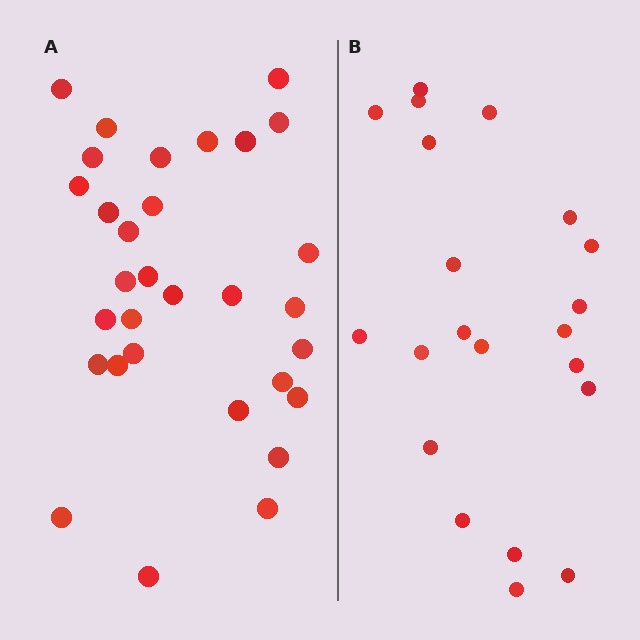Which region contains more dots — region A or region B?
Region A (the left region) has more dots.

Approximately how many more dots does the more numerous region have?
Region A has roughly 10 or so more dots than region B.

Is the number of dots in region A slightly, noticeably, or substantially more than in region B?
Region A has substantially more. The ratio is roughly 1.5 to 1.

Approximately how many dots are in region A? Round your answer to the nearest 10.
About 30 dots. (The exact count is 31, which rounds to 30.)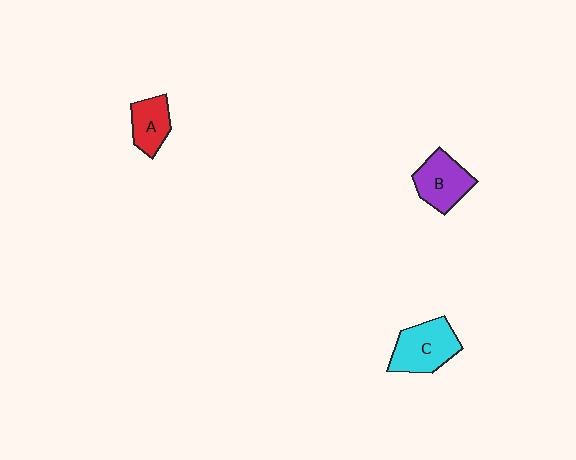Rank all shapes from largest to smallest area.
From largest to smallest: C (cyan), B (purple), A (red).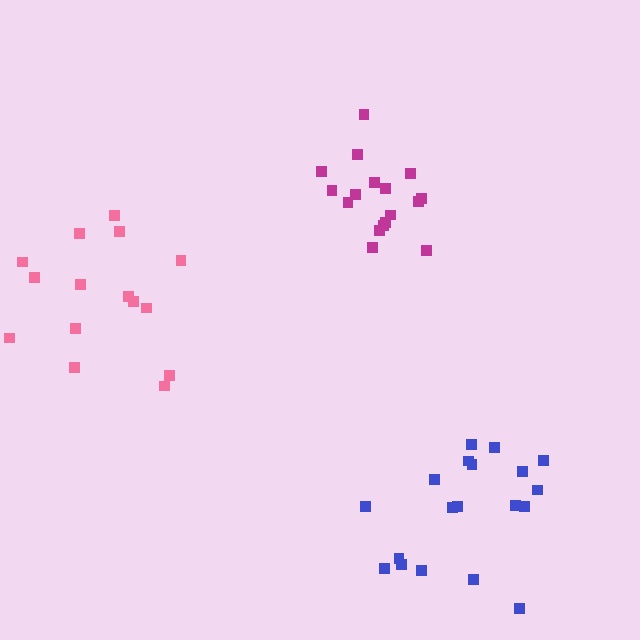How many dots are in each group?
Group 1: 19 dots, Group 2: 17 dots, Group 3: 15 dots (51 total).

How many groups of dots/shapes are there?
There are 3 groups.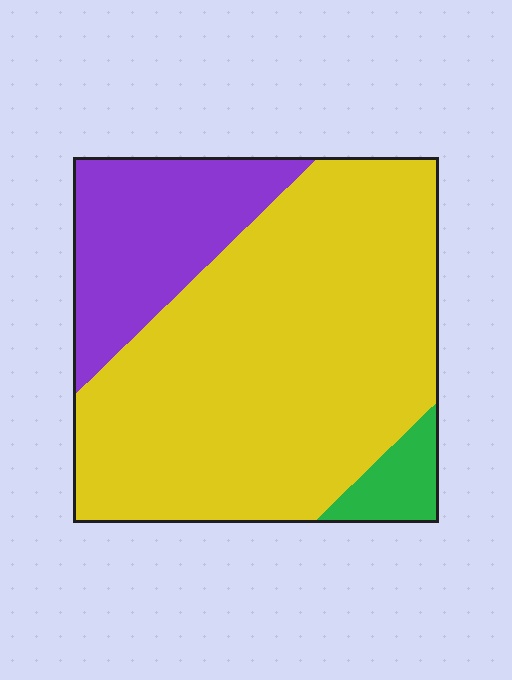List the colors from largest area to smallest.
From largest to smallest: yellow, purple, green.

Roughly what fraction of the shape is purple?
Purple takes up less than a quarter of the shape.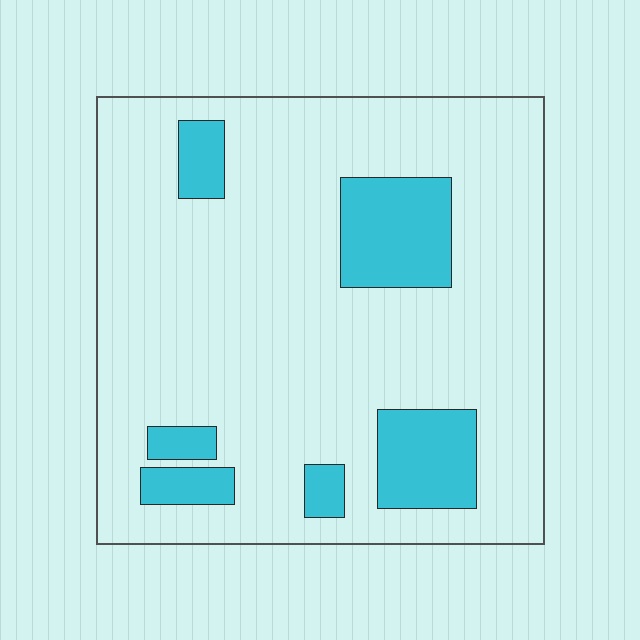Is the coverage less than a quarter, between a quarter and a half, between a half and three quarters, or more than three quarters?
Less than a quarter.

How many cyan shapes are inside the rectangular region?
6.